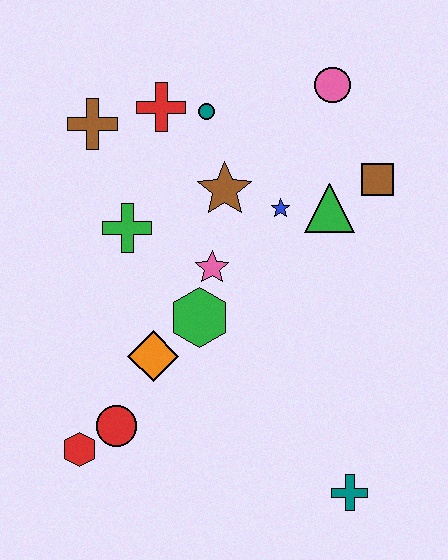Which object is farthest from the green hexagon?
The pink circle is farthest from the green hexagon.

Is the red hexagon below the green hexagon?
Yes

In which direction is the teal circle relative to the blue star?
The teal circle is above the blue star.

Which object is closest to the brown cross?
The red cross is closest to the brown cross.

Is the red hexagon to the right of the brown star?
No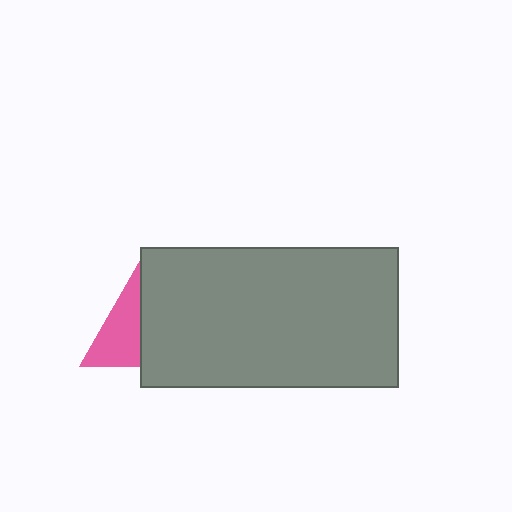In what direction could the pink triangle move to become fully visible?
The pink triangle could move left. That would shift it out from behind the gray rectangle entirely.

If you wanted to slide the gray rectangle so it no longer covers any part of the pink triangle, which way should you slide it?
Slide it right — that is the most direct way to separate the two shapes.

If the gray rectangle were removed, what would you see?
You would see the complete pink triangle.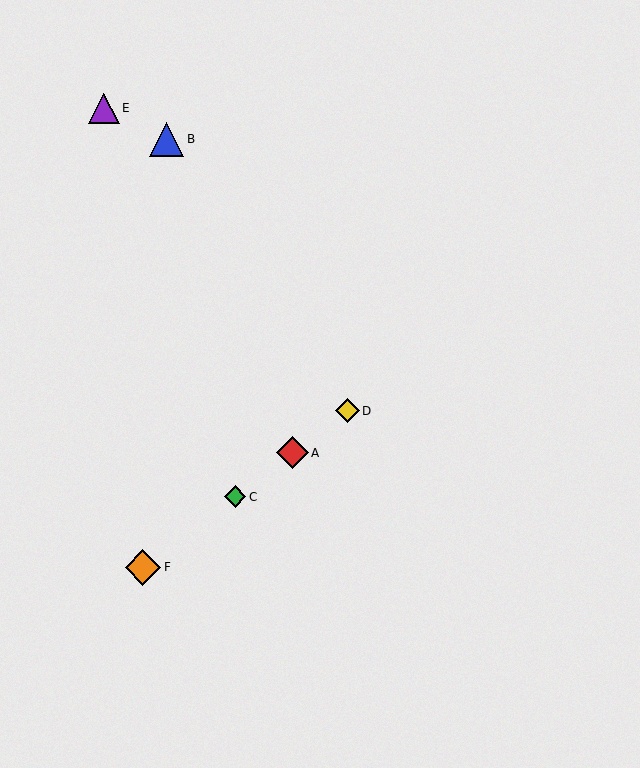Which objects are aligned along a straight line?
Objects A, C, D, F are aligned along a straight line.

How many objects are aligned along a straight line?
4 objects (A, C, D, F) are aligned along a straight line.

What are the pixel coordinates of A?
Object A is at (292, 453).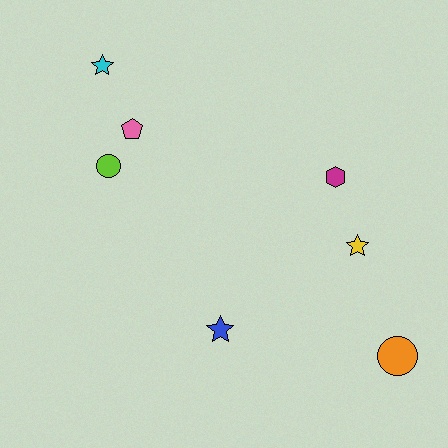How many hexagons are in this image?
There is 1 hexagon.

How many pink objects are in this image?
There is 1 pink object.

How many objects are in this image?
There are 7 objects.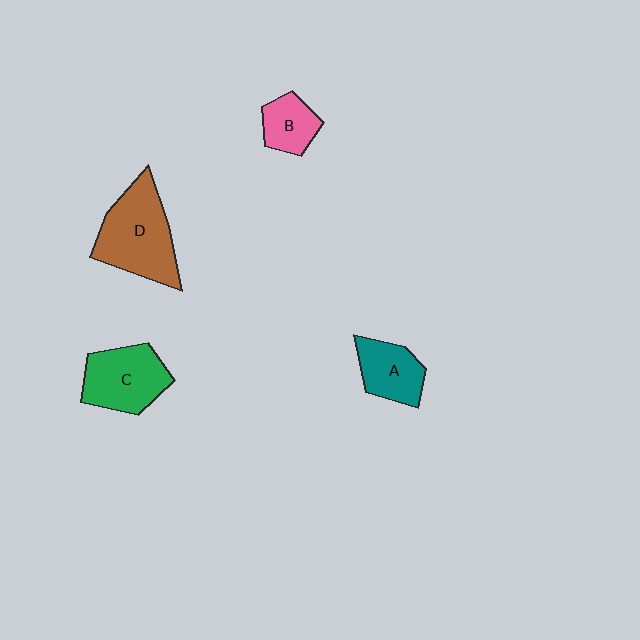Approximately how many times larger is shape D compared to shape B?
Approximately 2.3 times.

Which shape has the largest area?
Shape D (brown).